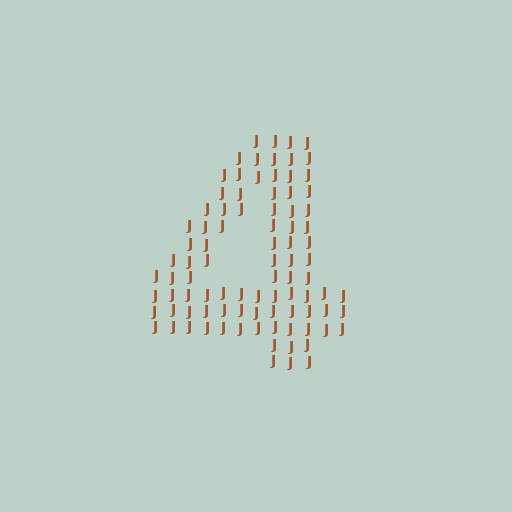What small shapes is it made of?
It is made of small letter J's.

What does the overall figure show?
The overall figure shows the digit 4.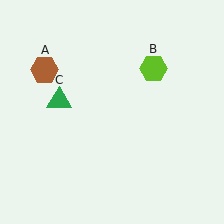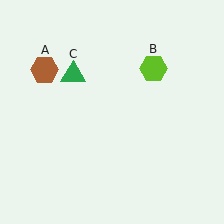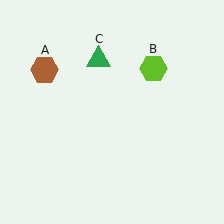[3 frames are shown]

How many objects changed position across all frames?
1 object changed position: green triangle (object C).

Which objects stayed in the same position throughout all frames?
Brown hexagon (object A) and lime hexagon (object B) remained stationary.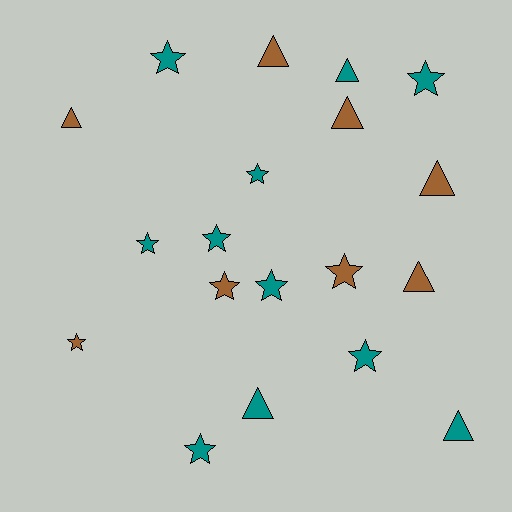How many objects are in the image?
There are 19 objects.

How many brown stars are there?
There are 3 brown stars.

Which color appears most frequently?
Teal, with 11 objects.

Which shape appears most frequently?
Star, with 11 objects.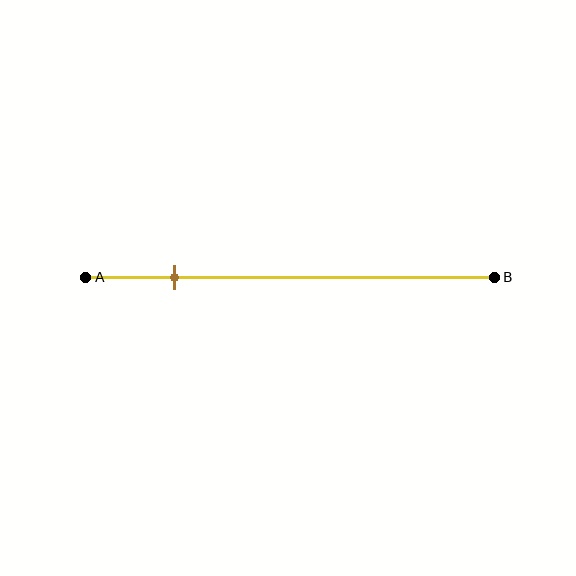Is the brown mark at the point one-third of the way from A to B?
No, the mark is at about 20% from A, not at the 33% one-third point.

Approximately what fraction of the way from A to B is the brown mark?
The brown mark is approximately 20% of the way from A to B.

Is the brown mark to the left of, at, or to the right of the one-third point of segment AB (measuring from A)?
The brown mark is to the left of the one-third point of segment AB.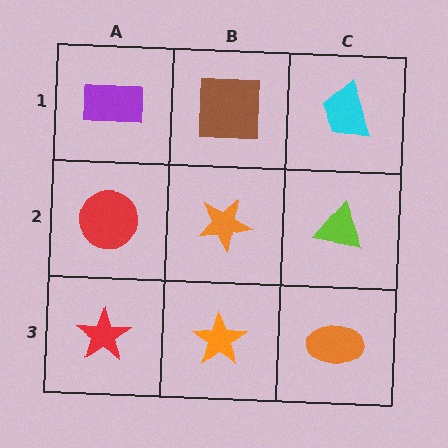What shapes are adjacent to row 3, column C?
A lime triangle (row 2, column C), an orange star (row 3, column B).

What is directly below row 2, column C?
An orange ellipse.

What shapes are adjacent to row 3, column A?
A red circle (row 2, column A), an orange star (row 3, column B).